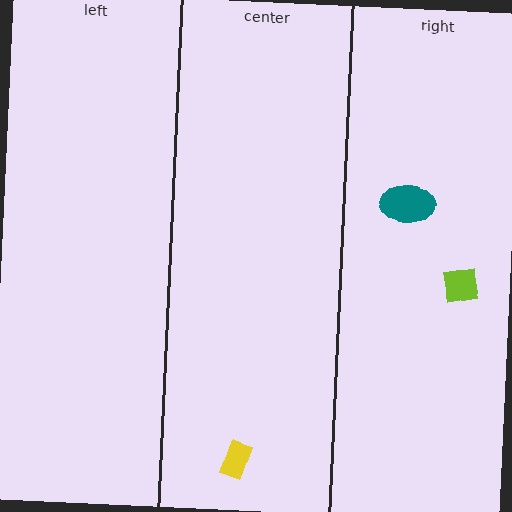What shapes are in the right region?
The lime square, the teal ellipse.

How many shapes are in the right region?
2.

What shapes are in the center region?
The yellow rectangle.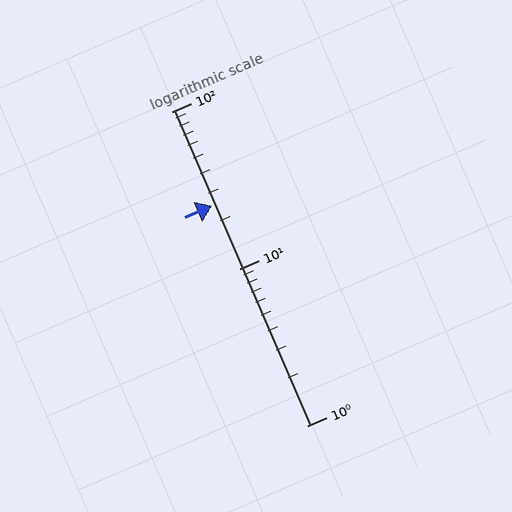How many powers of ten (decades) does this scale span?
The scale spans 2 decades, from 1 to 100.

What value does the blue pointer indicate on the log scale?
The pointer indicates approximately 25.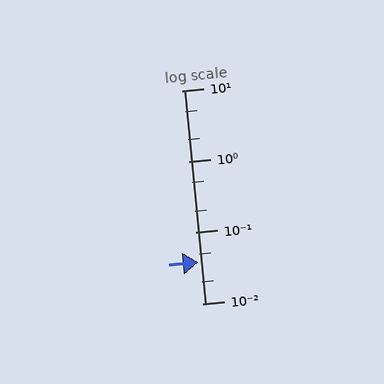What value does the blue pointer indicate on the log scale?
The pointer indicates approximately 0.038.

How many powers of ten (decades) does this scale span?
The scale spans 3 decades, from 0.01 to 10.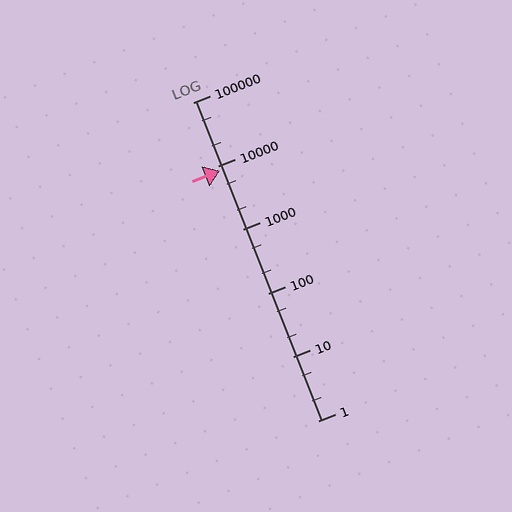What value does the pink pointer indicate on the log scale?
The pointer indicates approximately 8400.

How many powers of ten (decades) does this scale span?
The scale spans 5 decades, from 1 to 100000.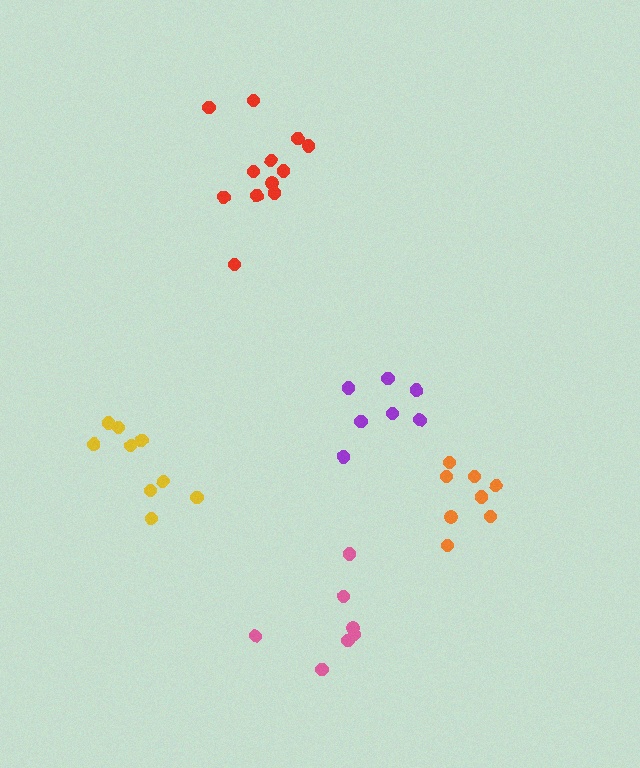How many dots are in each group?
Group 1: 9 dots, Group 2: 7 dots, Group 3: 12 dots, Group 4: 7 dots, Group 5: 8 dots (43 total).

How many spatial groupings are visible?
There are 5 spatial groupings.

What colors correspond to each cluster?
The clusters are colored: yellow, pink, red, purple, orange.